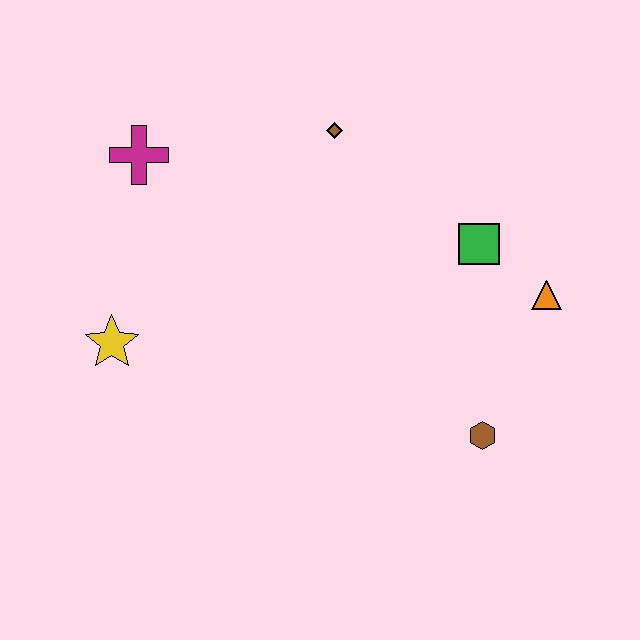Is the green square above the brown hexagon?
Yes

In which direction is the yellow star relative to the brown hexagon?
The yellow star is to the left of the brown hexagon.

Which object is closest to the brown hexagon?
The orange triangle is closest to the brown hexagon.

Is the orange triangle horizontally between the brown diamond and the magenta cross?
No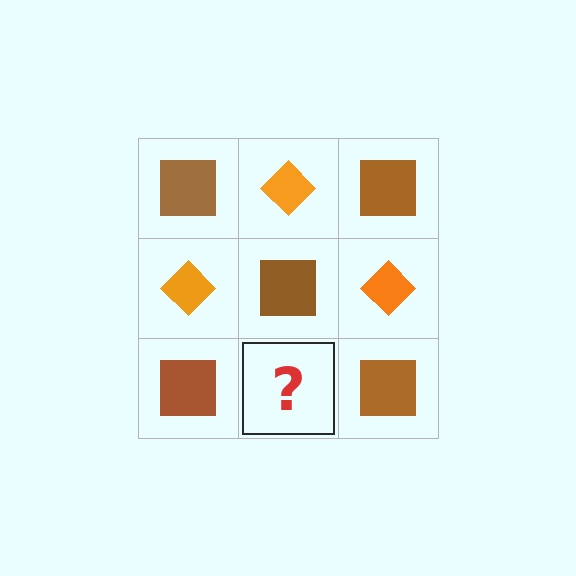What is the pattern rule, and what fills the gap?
The rule is that it alternates brown square and orange diamond in a checkerboard pattern. The gap should be filled with an orange diamond.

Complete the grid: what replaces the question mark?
The question mark should be replaced with an orange diamond.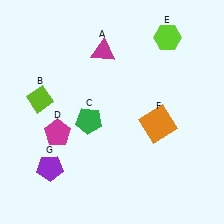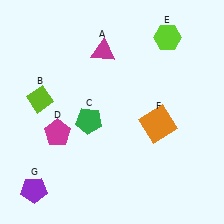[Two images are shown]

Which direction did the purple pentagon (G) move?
The purple pentagon (G) moved down.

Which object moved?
The purple pentagon (G) moved down.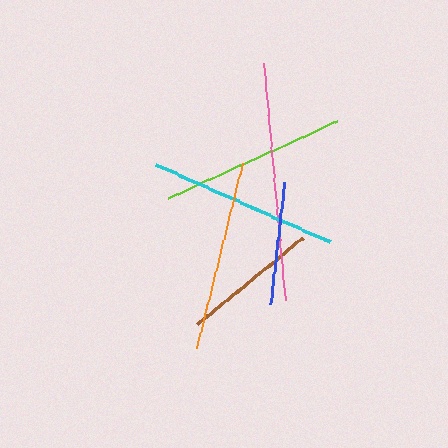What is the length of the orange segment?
The orange segment is approximately 192 pixels long.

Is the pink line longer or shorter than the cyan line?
The pink line is longer than the cyan line.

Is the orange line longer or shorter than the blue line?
The orange line is longer than the blue line.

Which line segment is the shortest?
The blue line is the shortest at approximately 123 pixels.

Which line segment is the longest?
The pink line is the longest at approximately 239 pixels.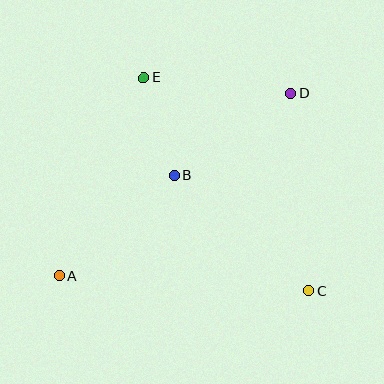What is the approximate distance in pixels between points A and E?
The distance between A and E is approximately 215 pixels.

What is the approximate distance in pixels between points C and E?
The distance between C and E is approximately 269 pixels.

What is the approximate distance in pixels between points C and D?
The distance between C and D is approximately 198 pixels.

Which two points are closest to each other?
Points B and E are closest to each other.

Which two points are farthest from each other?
Points A and D are farthest from each other.